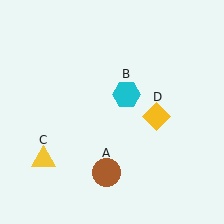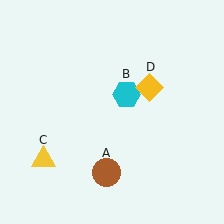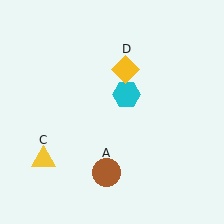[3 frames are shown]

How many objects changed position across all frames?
1 object changed position: yellow diamond (object D).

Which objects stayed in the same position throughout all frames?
Brown circle (object A) and cyan hexagon (object B) and yellow triangle (object C) remained stationary.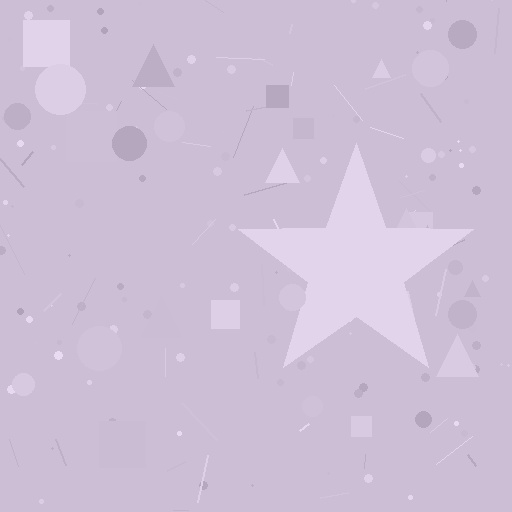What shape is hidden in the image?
A star is hidden in the image.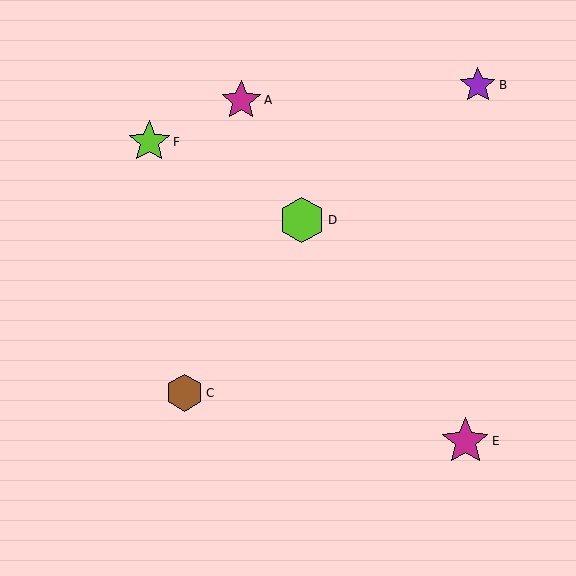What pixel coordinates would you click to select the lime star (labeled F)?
Click at (149, 142) to select the lime star F.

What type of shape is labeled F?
Shape F is a lime star.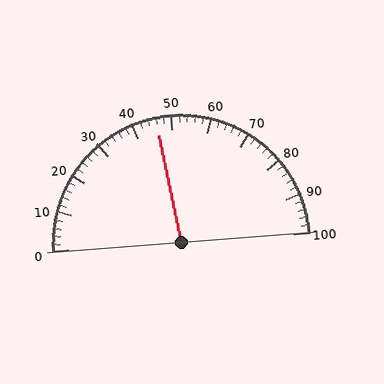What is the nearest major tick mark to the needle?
The nearest major tick mark is 50.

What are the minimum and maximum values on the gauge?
The gauge ranges from 0 to 100.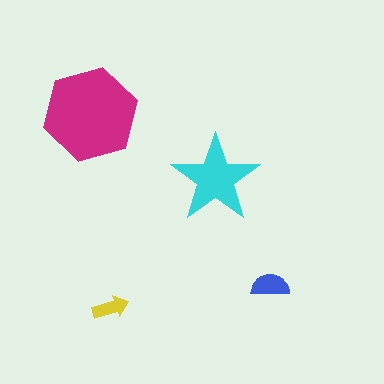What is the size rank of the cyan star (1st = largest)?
2nd.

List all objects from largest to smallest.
The magenta hexagon, the cyan star, the blue semicircle, the yellow arrow.